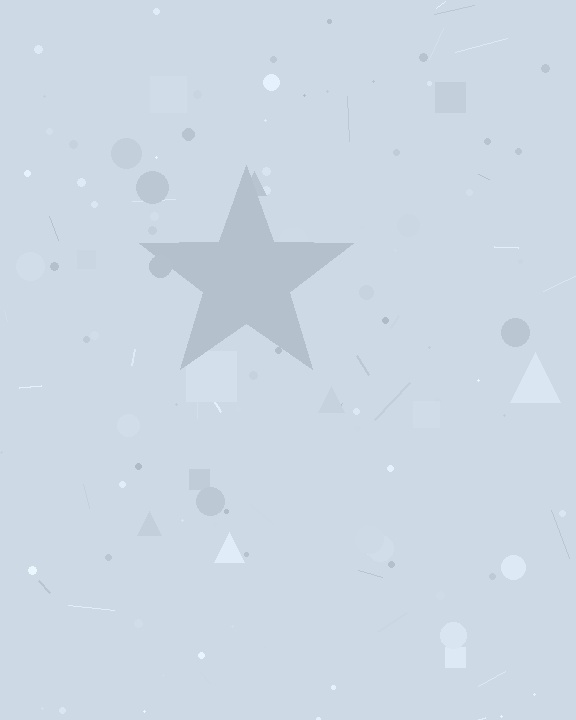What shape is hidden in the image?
A star is hidden in the image.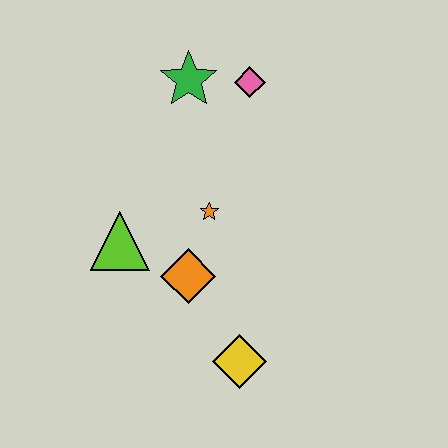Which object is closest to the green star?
The pink diamond is closest to the green star.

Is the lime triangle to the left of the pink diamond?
Yes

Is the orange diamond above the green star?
No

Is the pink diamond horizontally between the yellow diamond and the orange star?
No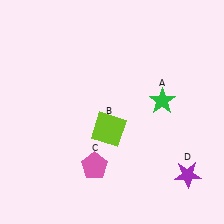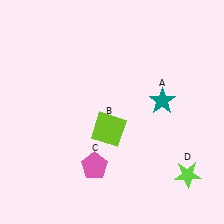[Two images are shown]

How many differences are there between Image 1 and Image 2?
There are 2 differences between the two images.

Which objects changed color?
A changed from green to teal. D changed from purple to lime.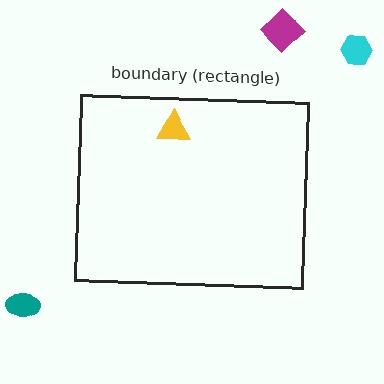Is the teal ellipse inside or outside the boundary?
Outside.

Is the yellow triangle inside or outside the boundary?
Inside.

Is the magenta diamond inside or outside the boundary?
Outside.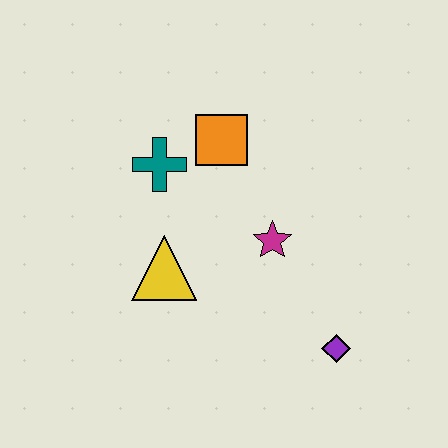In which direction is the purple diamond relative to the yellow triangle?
The purple diamond is to the right of the yellow triangle.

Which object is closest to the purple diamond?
The magenta star is closest to the purple diamond.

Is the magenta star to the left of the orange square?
No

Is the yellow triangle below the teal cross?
Yes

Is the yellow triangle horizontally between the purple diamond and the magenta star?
No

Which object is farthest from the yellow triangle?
The purple diamond is farthest from the yellow triangle.